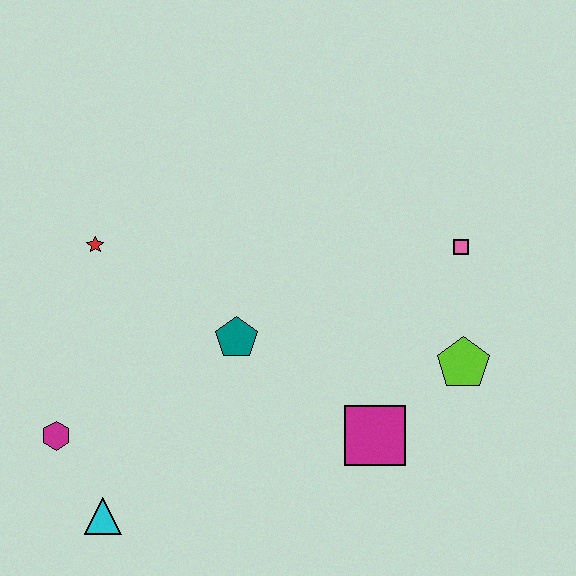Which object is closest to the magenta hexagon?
The cyan triangle is closest to the magenta hexagon.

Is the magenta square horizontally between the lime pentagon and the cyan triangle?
Yes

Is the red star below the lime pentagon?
No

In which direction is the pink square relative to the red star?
The pink square is to the right of the red star.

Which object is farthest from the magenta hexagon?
The pink square is farthest from the magenta hexagon.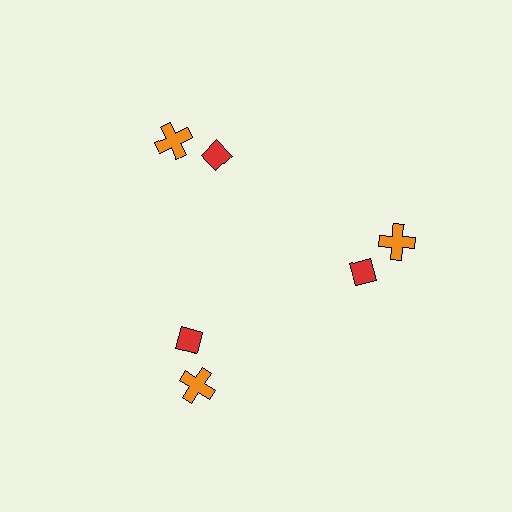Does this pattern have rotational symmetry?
Yes, this pattern has 3-fold rotational symmetry. It looks the same after rotating 120 degrees around the center.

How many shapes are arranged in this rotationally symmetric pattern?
There are 6 shapes, arranged in 3 groups of 2.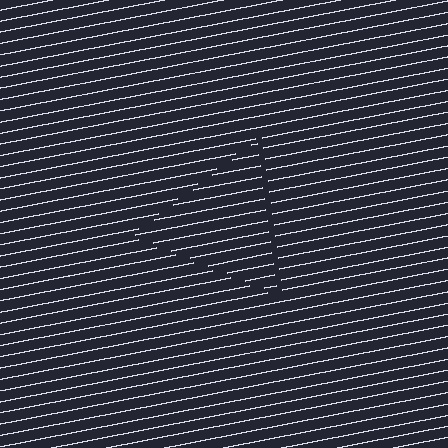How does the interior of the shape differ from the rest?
The interior of the shape contains the same grating, shifted by half a period — the contour is defined by the phase discontinuity where line-ends from the inner and outer gratings abut.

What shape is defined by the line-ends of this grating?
An illusory triangle. The interior of the shape contains the same grating, shifted by half a period — the contour is defined by the phase discontinuity where line-ends from the inner and outer gratings abut.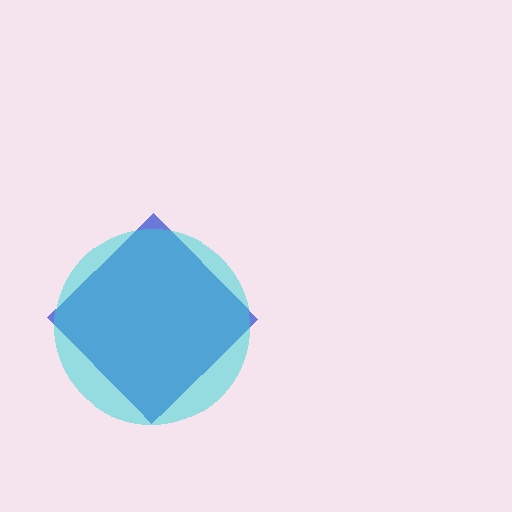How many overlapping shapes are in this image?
There are 2 overlapping shapes in the image.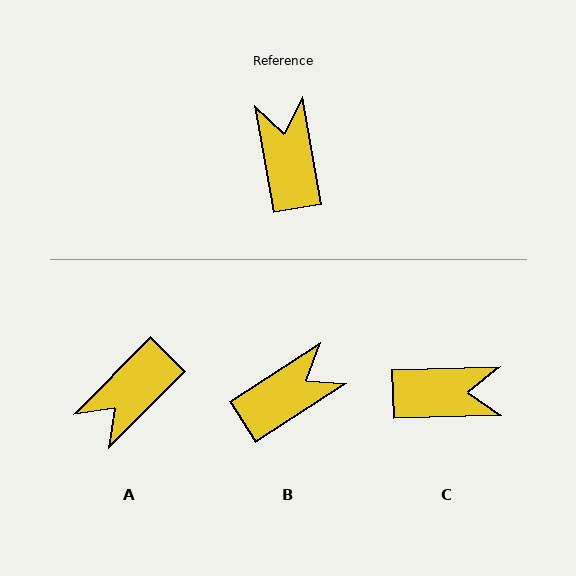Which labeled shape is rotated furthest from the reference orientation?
A, about 125 degrees away.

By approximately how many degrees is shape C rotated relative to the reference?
Approximately 98 degrees clockwise.